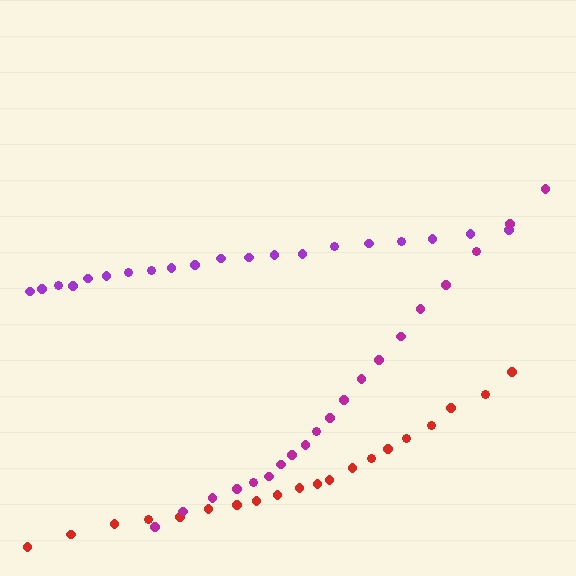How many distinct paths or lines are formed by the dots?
There are 3 distinct paths.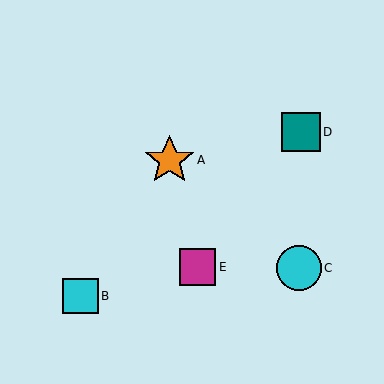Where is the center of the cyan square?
The center of the cyan square is at (80, 296).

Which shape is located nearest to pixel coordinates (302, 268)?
The cyan circle (labeled C) at (299, 268) is nearest to that location.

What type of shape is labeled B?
Shape B is a cyan square.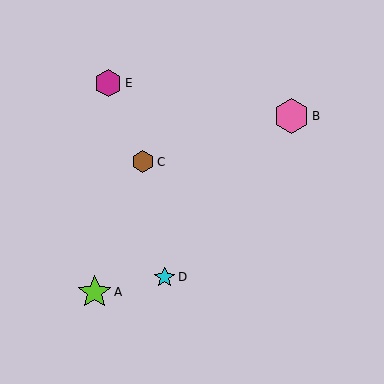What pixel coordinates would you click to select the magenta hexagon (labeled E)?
Click at (108, 83) to select the magenta hexagon E.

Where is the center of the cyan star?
The center of the cyan star is at (165, 277).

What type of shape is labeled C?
Shape C is a brown hexagon.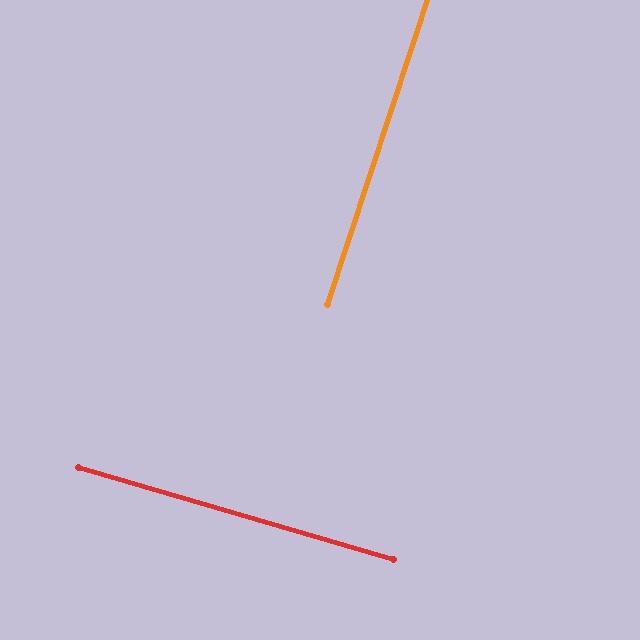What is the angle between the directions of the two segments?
Approximately 88 degrees.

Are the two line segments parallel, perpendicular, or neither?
Perpendicular — they meet at approximately 88°.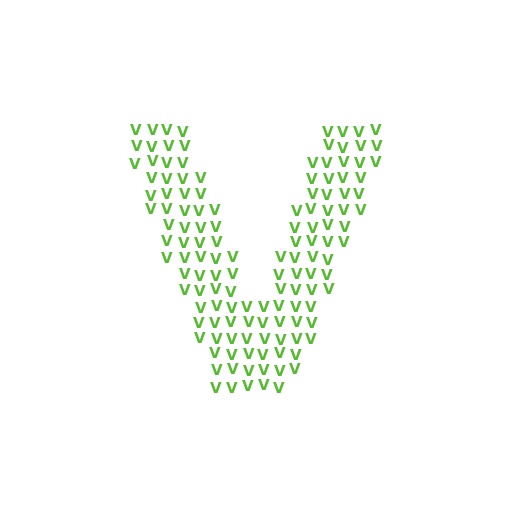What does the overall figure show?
The overall figure shows the letter V.